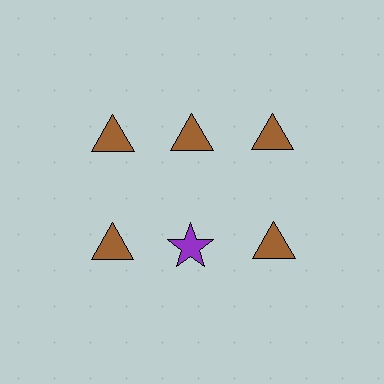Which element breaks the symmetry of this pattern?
The purple star in the second row, second from left column breaks the symmetry. All other shapes are brown triangles.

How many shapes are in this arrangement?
There are 6 shapes arranged in a grid pattern.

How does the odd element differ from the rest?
It differs in both color (purple instead of brown) and shape (star instead of triangle).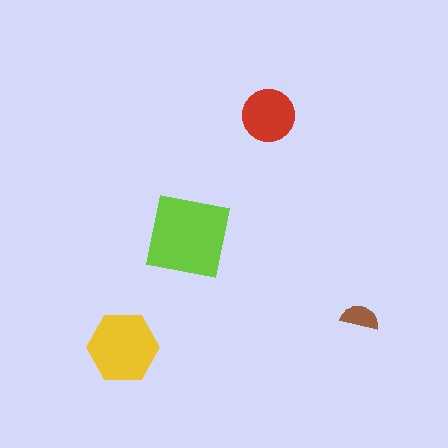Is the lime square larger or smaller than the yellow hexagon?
Larger.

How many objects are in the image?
There are 4 objects in the image.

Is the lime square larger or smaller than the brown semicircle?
Larger.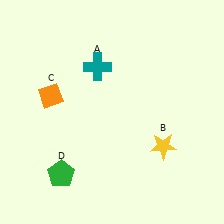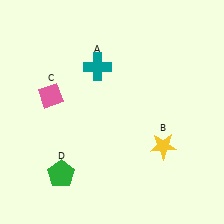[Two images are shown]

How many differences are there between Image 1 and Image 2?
There is 1 difference between the two images.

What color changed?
The diamond (C) changed from orange in Image 1 to pink in Image 2.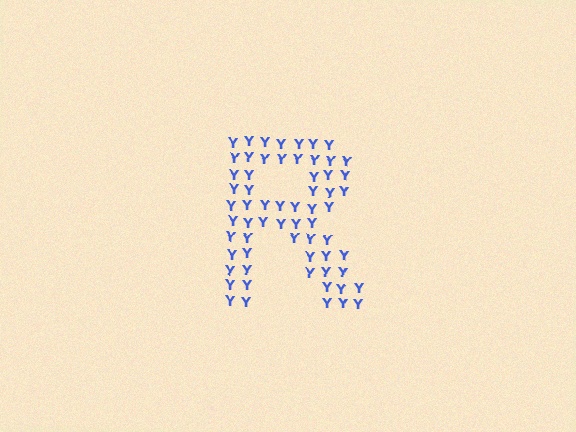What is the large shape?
The large shape is the letter R.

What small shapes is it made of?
It is made of small letter Y's.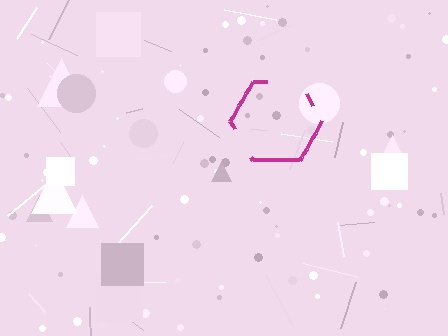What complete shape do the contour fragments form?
The contour fragments form a hexagon.